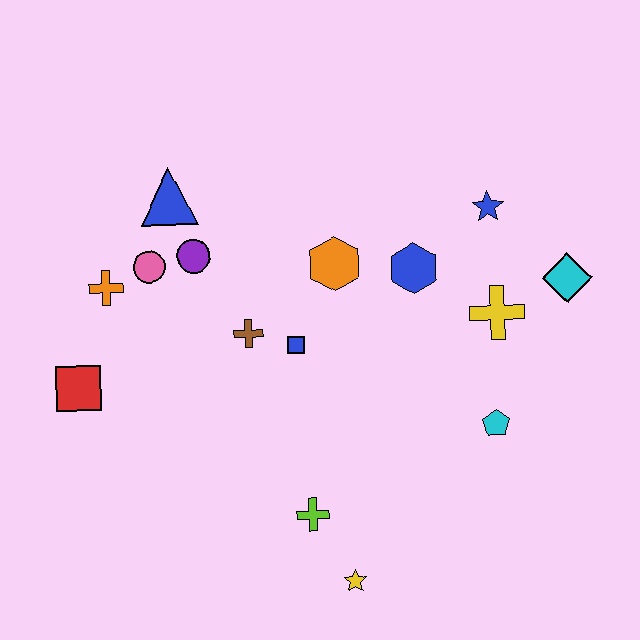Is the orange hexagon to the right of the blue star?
No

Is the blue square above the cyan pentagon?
Yes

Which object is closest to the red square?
The orange cross is closest to the red square.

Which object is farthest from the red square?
The cyan diamond is farthest from the red square.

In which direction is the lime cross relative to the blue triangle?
The lime cross is below the blue triangle.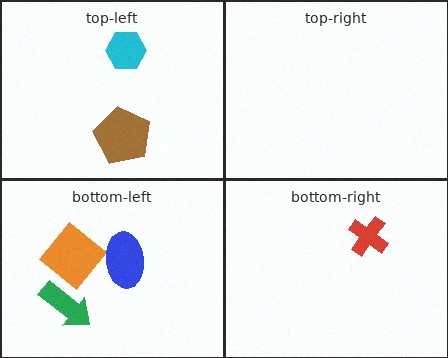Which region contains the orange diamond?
The bottom-left region.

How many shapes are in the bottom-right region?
1.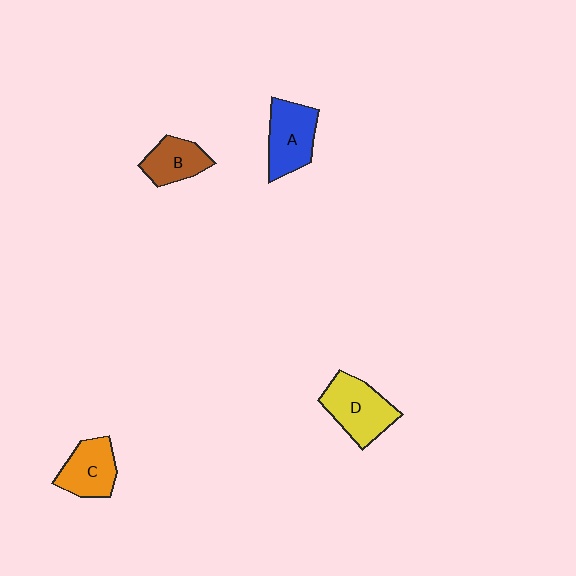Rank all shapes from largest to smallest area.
From largest to smallest: D (yellow), A (blue), C (orange), B (brown).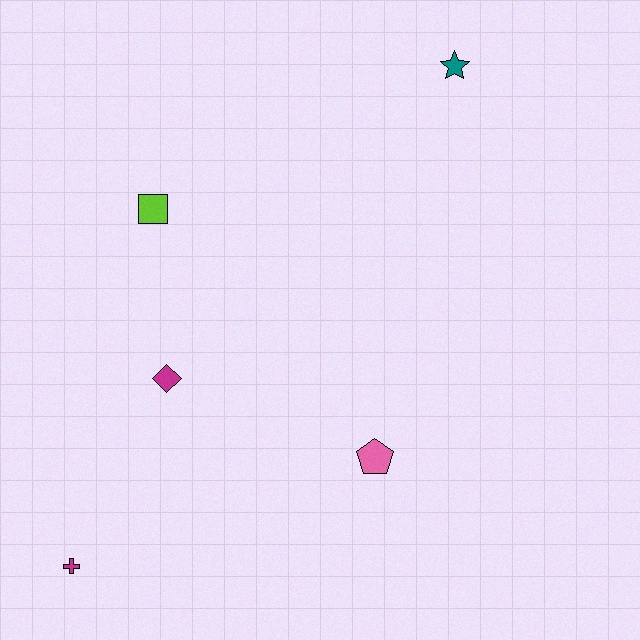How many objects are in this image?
There are 5 objects.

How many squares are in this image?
There is 1 square.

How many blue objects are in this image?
There are no blue objects.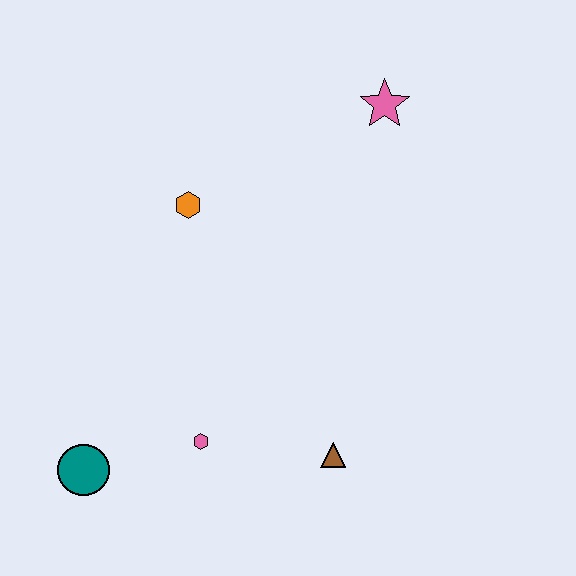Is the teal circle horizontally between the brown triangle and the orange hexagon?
No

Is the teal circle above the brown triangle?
No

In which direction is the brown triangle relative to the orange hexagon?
The brown triangle is below the orange hexagon.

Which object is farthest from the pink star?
The teal circle is farthest from the pink star.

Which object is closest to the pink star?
The orange hexagon is closest to the pink star.